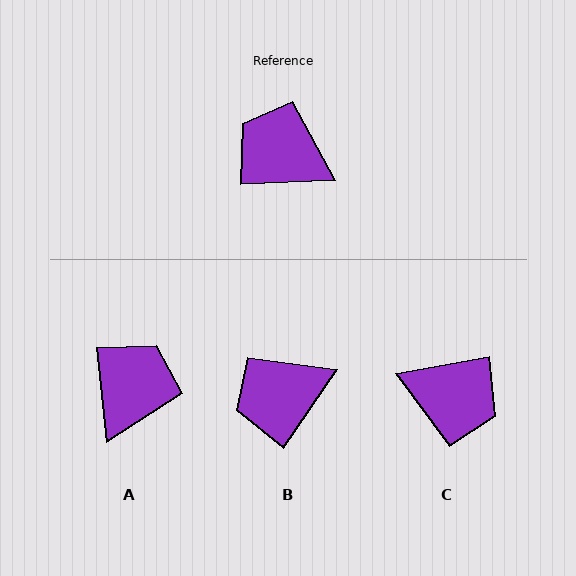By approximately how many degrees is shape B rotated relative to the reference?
Approximately 53 degrees counter-clockwise.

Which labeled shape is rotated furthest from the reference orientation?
C, about 172 degrees away.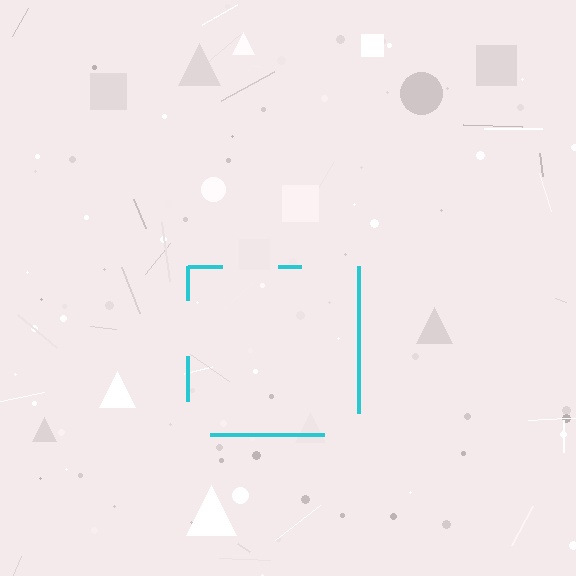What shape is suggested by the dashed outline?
The dashed outline suggests a square.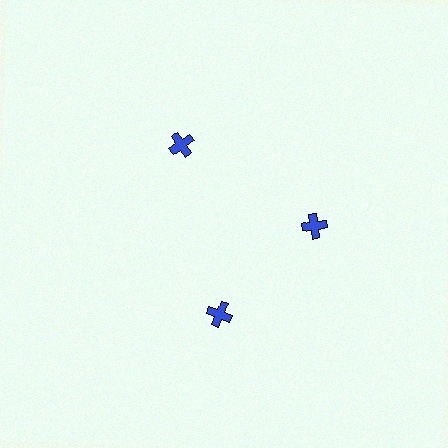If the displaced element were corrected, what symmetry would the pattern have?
It would have 3-fold rotational symmetry — the pattern would map onto itself every 120 degrees.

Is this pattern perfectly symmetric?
No. The 3 blue crosses are arranged in a ring, but one element near the 7 o'clock position is rotated out of alignment along the ring, breaking the 3-fold rotational symmetry.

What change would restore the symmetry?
The symmetry would be restored by rotating it back into even spacing with its neighbors so that all 3 crosses sit at equal angles and equal distance from the center.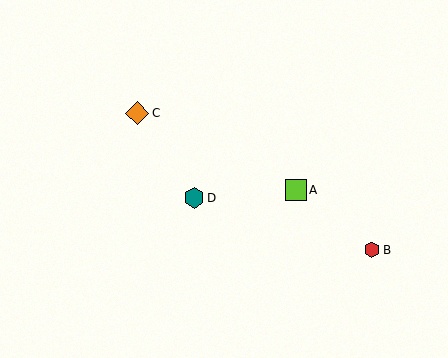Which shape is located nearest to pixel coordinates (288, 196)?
The lime square (labeled A) at (296, 190) is nearest to that location.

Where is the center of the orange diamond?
The center of the orange diamond is at (137, 113).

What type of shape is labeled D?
Shape D is a teal hexagon.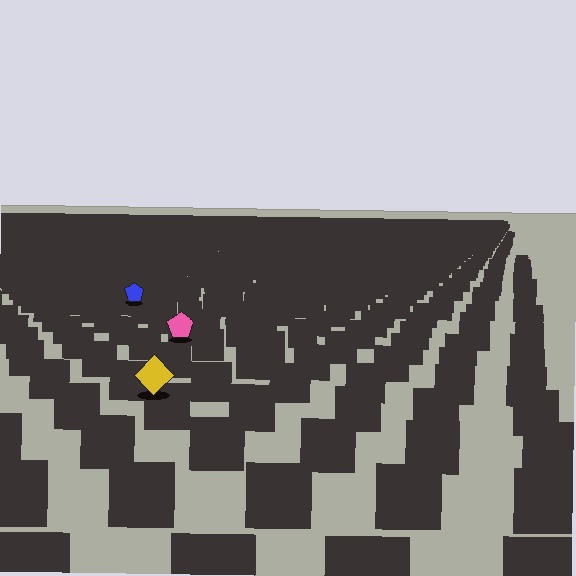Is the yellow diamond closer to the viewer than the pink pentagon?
Yes. The yellow diamond is closer — you can tell from the texture gradient: the ground texture is coarser near it.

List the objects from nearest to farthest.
From nearest to farthest: the yellow diamond, the pink pentagon, the blue pentagon.